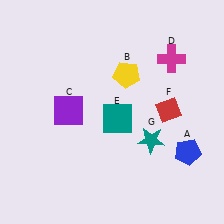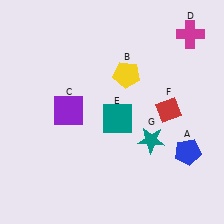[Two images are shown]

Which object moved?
The magenta cross (D) moved up.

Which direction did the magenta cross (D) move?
The magenta cross (D) moved up.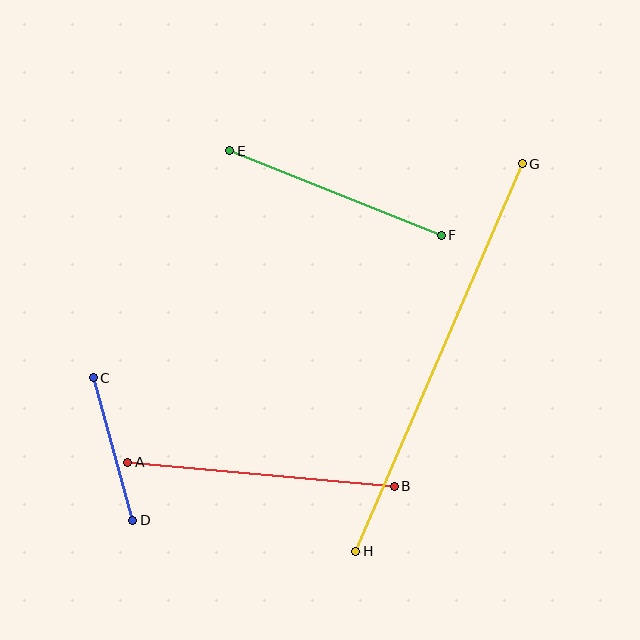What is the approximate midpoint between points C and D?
The midpoint is at approximately (113, 449) pixels.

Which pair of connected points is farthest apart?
Points G and H are farthest apart.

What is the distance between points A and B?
The distance is approximately 268 pixels.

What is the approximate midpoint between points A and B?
The midpoint is at approximately (261, 474) pixels.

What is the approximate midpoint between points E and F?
The midpoint is at approximately (336, 193) pixels.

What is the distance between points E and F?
The distance is approximately 228 pixels.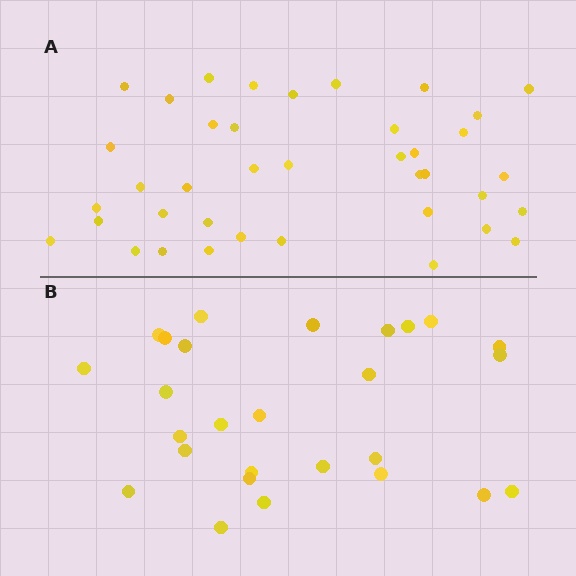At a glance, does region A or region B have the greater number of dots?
Region A (the top region) has more dots.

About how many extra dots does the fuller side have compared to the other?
Region A has roughly 12 or so more dots than region B.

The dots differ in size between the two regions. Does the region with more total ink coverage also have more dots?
No. Region B has more total ink coverage because its dots are larger, but region A actually contains more individual dots. Total area can be misleading — the number of items is what matters here.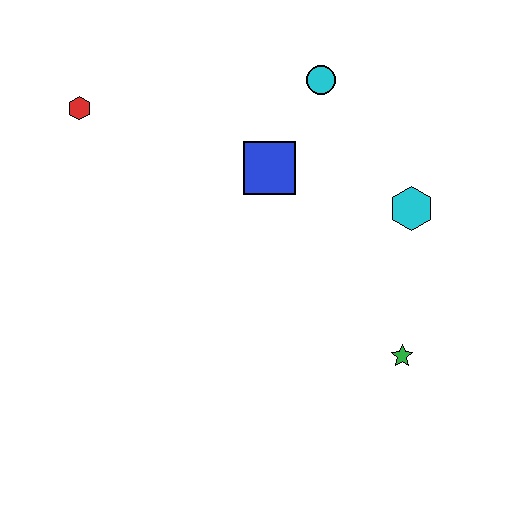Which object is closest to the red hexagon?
The blue square is closest to the red hexagon.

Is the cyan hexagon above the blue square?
No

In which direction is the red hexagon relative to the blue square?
The red hexagon is to the left of the blue square.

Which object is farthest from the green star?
The red hexagon is farthest from the green star.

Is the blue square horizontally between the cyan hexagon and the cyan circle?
No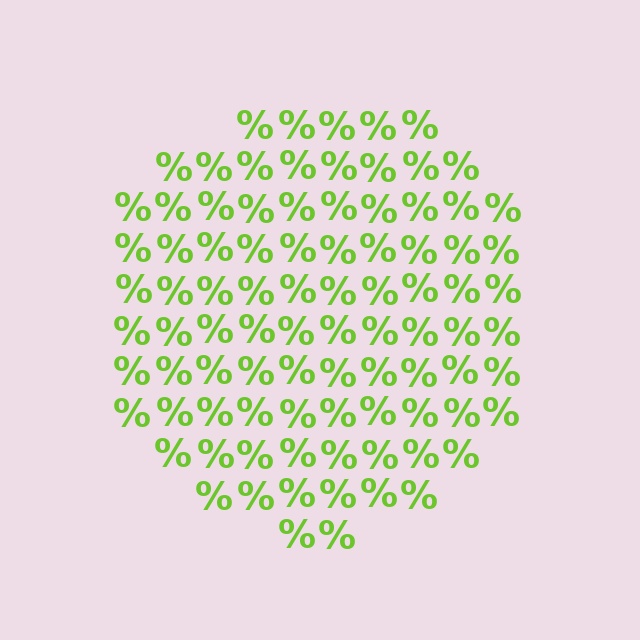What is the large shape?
The large shape is a circle.